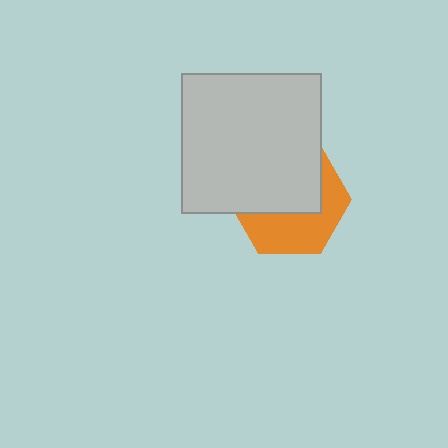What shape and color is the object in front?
The object in front is a light gray square.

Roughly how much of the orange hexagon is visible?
About half of it is visible (roughly 45%).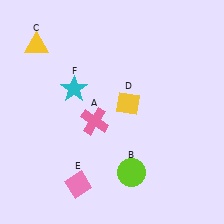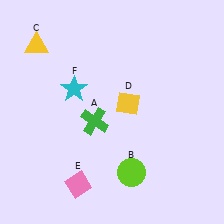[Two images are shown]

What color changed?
The cross (A) changed from pink in Image 1 to green in Image 2.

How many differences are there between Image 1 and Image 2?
There is 1 difference between the two images.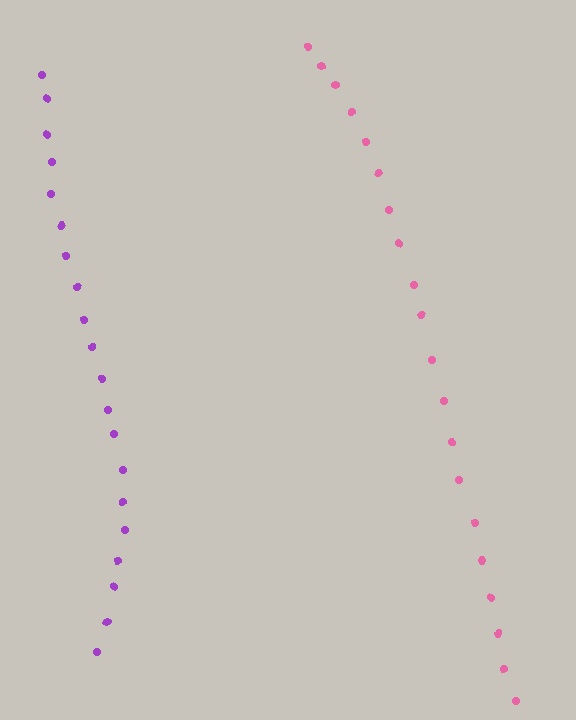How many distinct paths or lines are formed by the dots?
There are 2 distinct paths.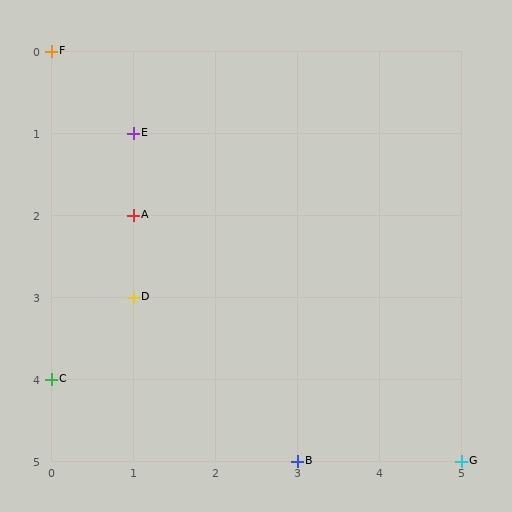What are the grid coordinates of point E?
Point E is at grid coordinates (1, 1).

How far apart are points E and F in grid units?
Points E and F are 1 column and 1 row apart (about 1.4 grid units diagonally).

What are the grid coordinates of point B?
Point B is at grid coordinates (3, 5).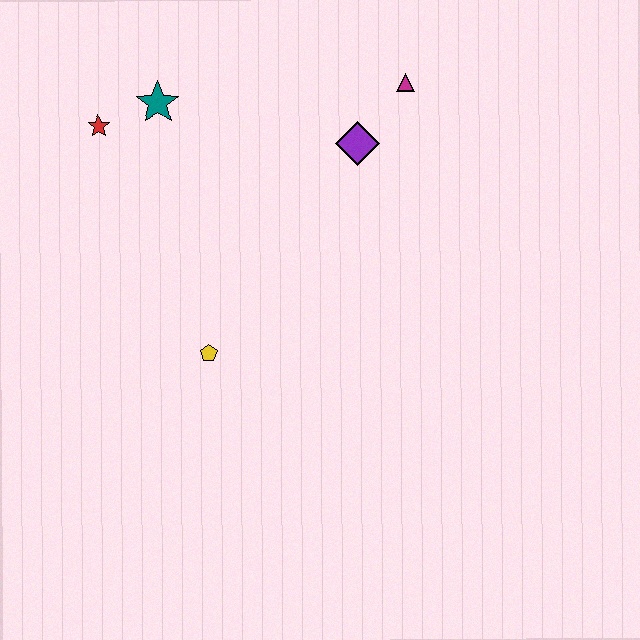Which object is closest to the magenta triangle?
The purple diamond is closest to the magenta triangle.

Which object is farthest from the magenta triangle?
The yellow pentagon is farthest from the magenta triangle.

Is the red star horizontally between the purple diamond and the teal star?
No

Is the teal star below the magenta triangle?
Yes